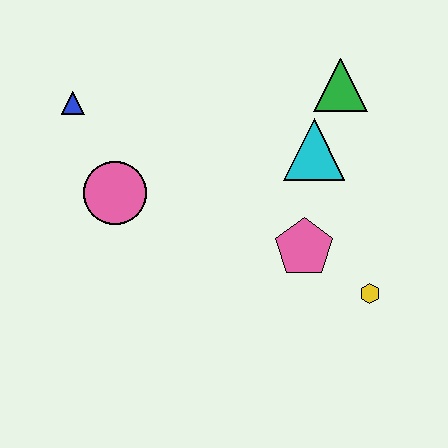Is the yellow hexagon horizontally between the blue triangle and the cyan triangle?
No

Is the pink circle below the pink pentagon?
No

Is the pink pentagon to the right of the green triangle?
No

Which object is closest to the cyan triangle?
The green triangle is closest to the cyan triangle.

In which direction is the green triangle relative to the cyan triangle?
The green triangle is above the cyan triangle.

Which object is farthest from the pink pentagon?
The blue triangle is farthest from the pink pentagon.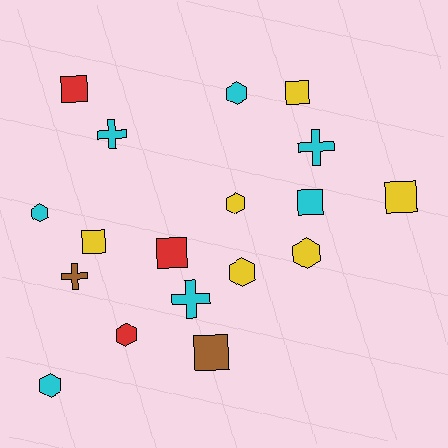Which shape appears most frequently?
Square, with 7 objects.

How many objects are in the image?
There are 18 objects.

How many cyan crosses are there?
There are 3 cyan crosses.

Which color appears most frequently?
Cyan, with 7 objects.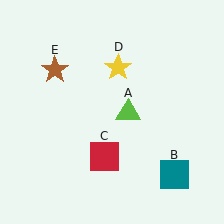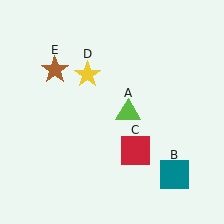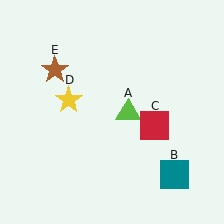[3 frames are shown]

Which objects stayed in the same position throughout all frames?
Lime triangle (object A) and teal square (object B) and brown star (object E) remained stationary.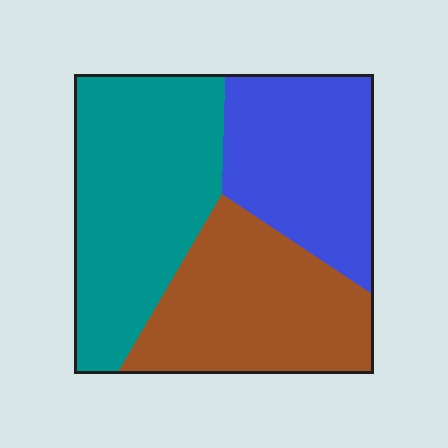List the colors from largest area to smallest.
From largest to smallest: teal, brown, blue.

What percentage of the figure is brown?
Brown covers around 30% of the figure.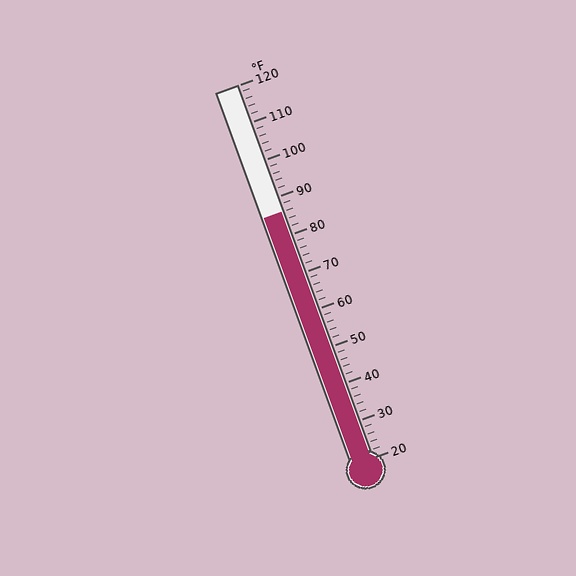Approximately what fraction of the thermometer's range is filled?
The thermometer is filled to approximately 65% of its range.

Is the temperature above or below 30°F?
The temperature is above 30°F.